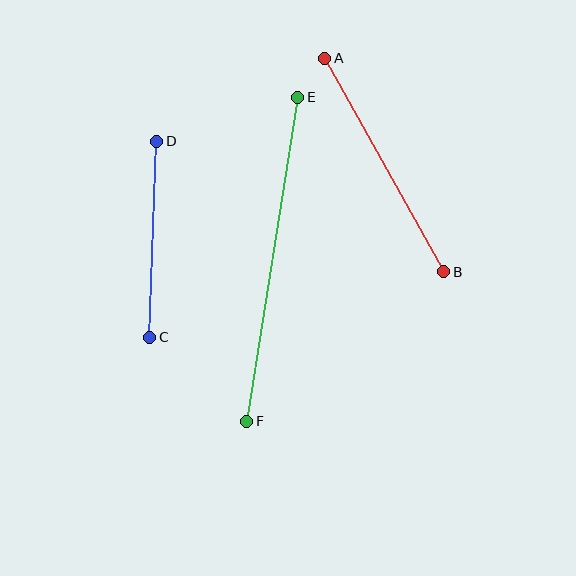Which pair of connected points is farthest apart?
Points E and F are farthest apart.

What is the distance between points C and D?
The distance is approximately 196 pixels.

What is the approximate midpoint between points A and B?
The midpoint is at approximately (384, 165) pixels.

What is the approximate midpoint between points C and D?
The midpoint is at approximately (153, 239) pixels.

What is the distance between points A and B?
The distance is approximately 244 pixels.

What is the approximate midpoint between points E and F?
The midpoint is at approximately (272, 259) pixels.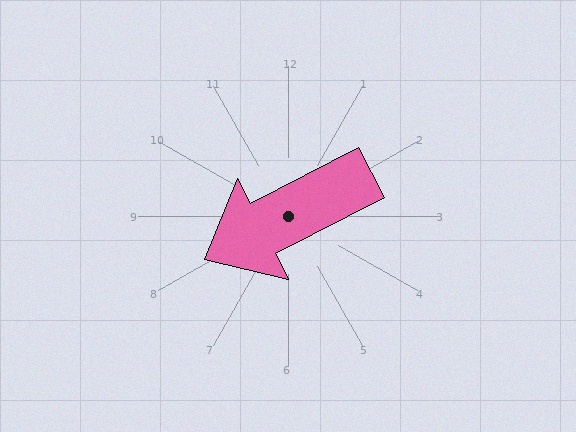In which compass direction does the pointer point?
Southwest.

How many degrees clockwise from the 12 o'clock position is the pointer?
Approximately 243 degrees.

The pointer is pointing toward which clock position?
Roughly 8 o'clock.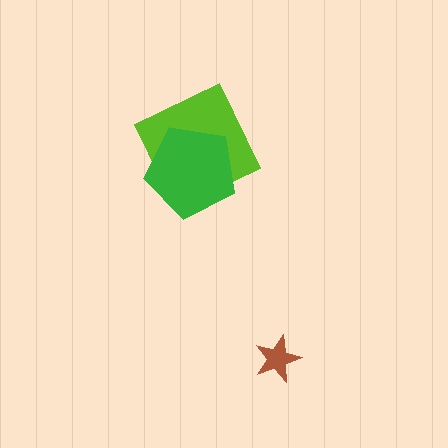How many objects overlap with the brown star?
0 objects overlap with the brown star.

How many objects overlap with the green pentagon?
1 object overlaps with the green pentagon.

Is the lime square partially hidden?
Yes, it is partially covered by another shape.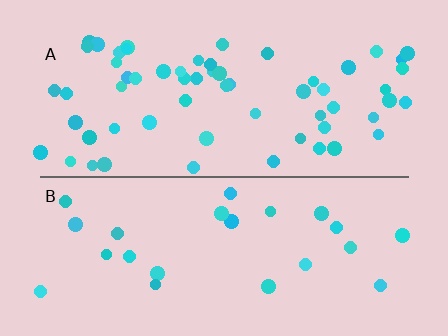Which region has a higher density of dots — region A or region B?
A (the top).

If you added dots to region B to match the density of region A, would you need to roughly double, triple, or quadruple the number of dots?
Approximately triple.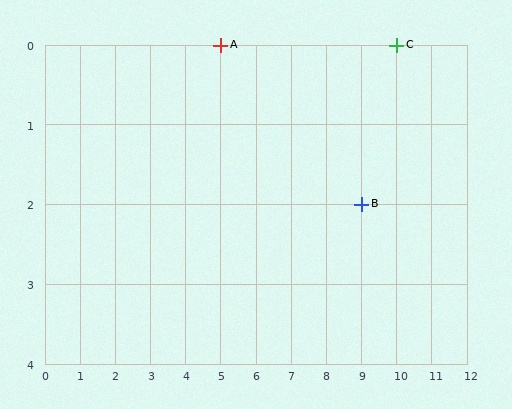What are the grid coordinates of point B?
Point B is at grid coordinates (9, 2).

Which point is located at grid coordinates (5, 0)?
Point A is at (5, 0).